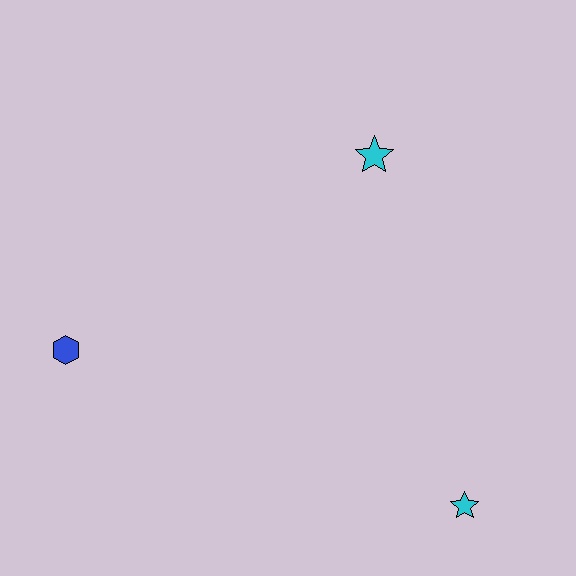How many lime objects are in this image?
There are no lime objects.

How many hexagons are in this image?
There is 1 hexagon.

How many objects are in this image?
There are 3 objects.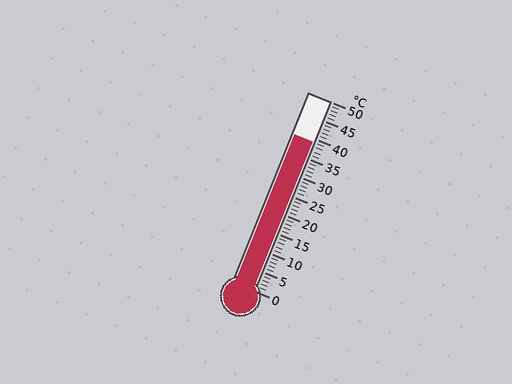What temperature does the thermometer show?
The thermometer shows approximately 39°C.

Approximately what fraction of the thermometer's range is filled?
The thermometer is filled to approximately 80% of its range.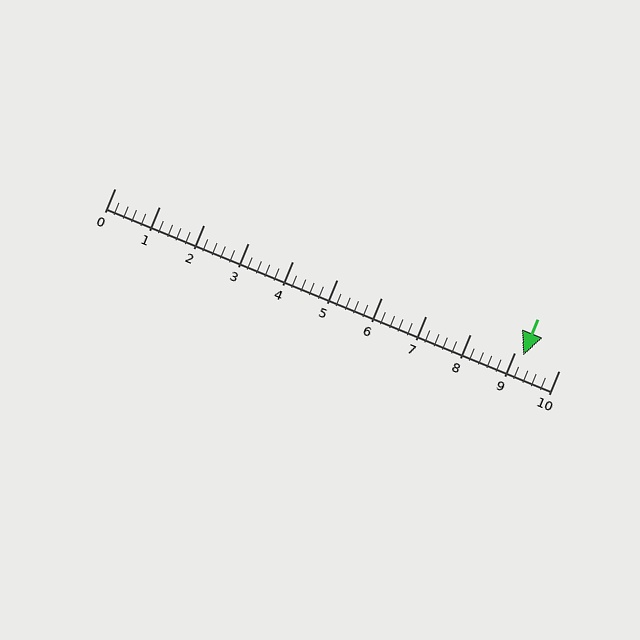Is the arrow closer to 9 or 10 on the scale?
The arrow is closer to 9.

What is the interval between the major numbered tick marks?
The major tick marks are spaced 1 units apart.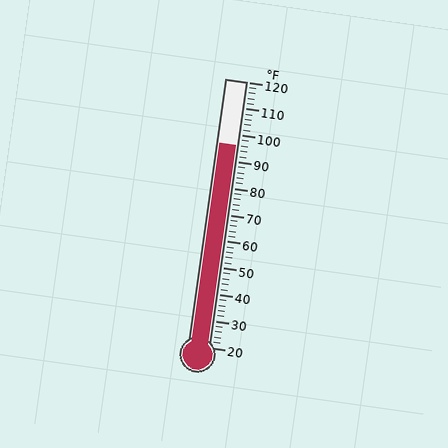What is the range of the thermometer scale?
The thermometer scale ranges from 20°F to 120°F.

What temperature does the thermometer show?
The thermometer shows approximately 96°F.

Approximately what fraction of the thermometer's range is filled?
The thermometer is filled to approximately 75% of its range.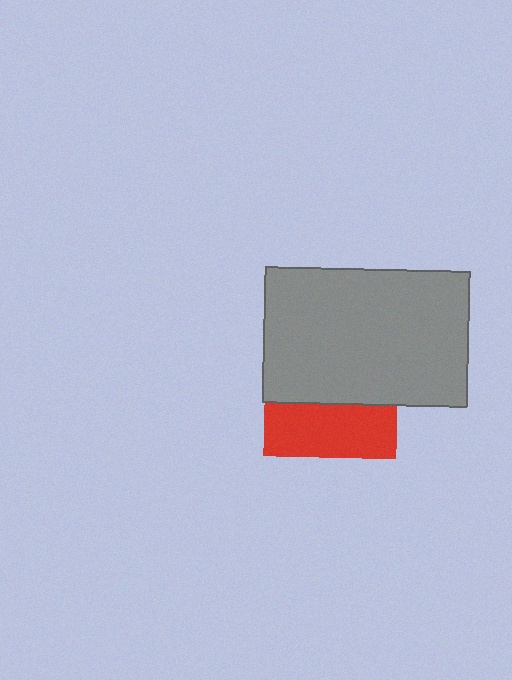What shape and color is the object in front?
The object in front is a gray rectangle.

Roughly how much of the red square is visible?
A small part of it is visible (roughly 39%).